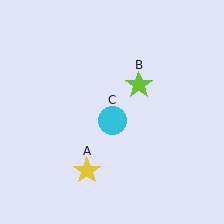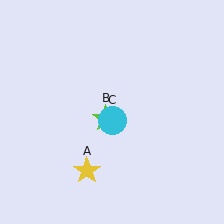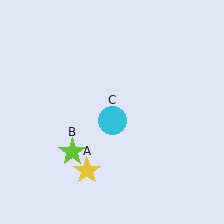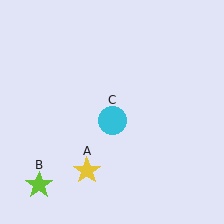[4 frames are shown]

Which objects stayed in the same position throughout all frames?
Yellow star (object A) and cyan circle (object C) remained stationary.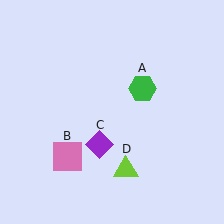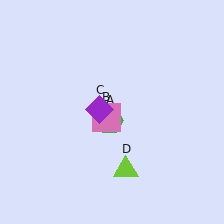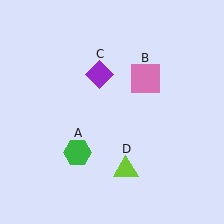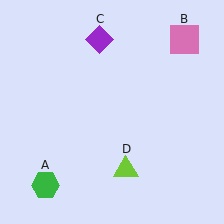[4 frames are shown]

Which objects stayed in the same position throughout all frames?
Lime triangle (object D) remained stationary.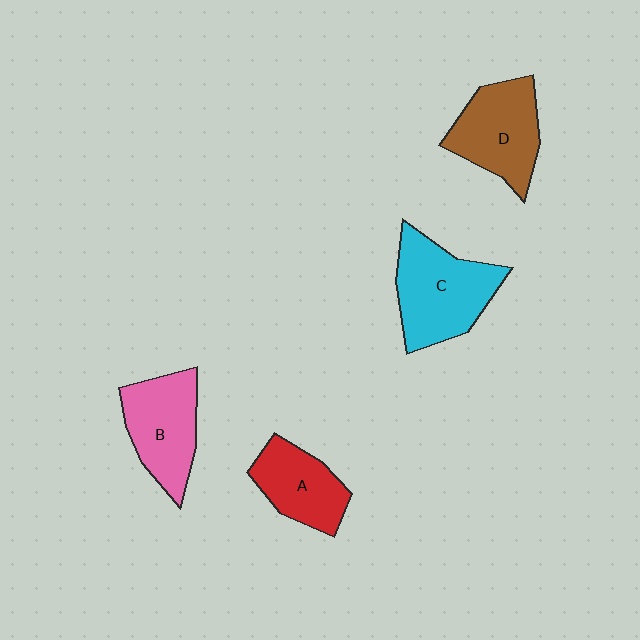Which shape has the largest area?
Shape C (cyan).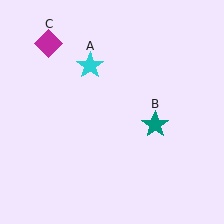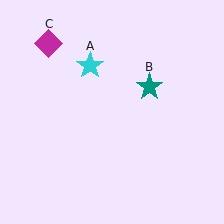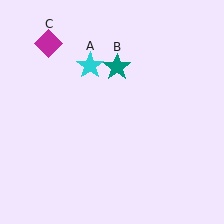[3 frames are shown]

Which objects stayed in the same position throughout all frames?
Cyan star (object A) and magenta diamond (object C) remained stationary.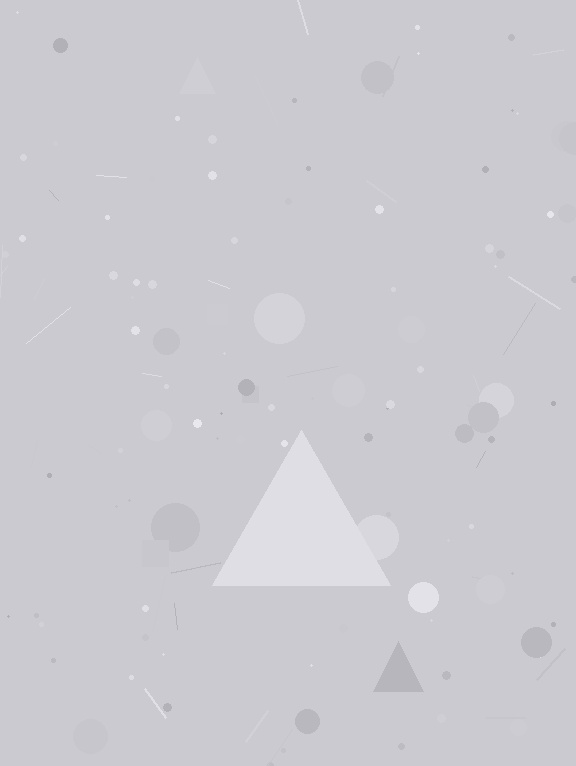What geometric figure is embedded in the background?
A triangle is embedded in the background.